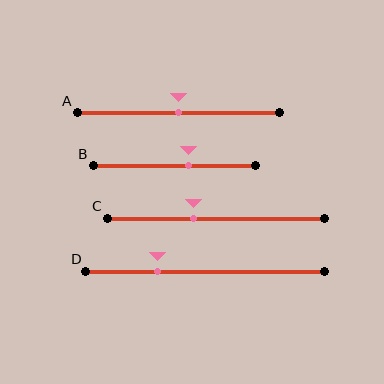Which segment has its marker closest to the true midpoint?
Segment A has its marker closest to the true midpoint.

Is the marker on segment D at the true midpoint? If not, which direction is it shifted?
No, the marker on segment D is shifted to the left by about 20% of the segment length.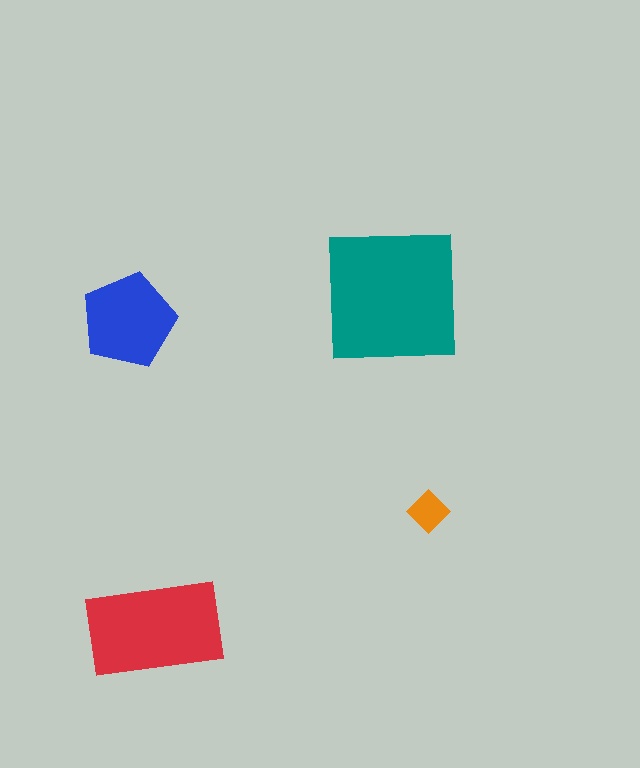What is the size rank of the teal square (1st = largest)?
1st.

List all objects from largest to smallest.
The teal square, the red rectangle, the blue pentagon, the orange diamond.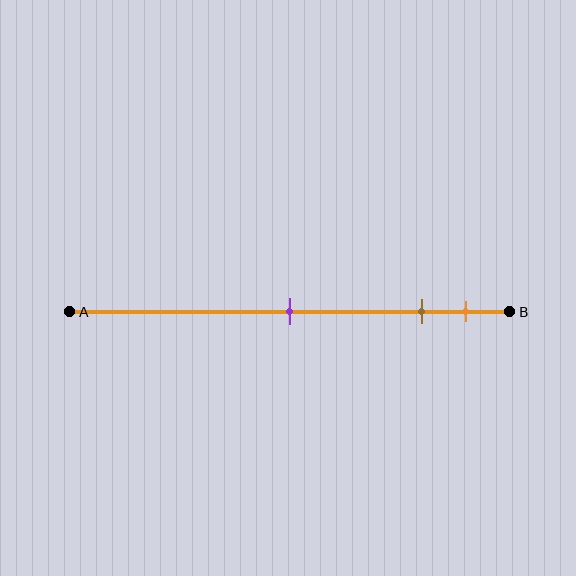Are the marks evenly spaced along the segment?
No, the marks are not evenly spaced.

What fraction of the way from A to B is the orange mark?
The orange mark is approximately 90% (0.9) of the way from A to B.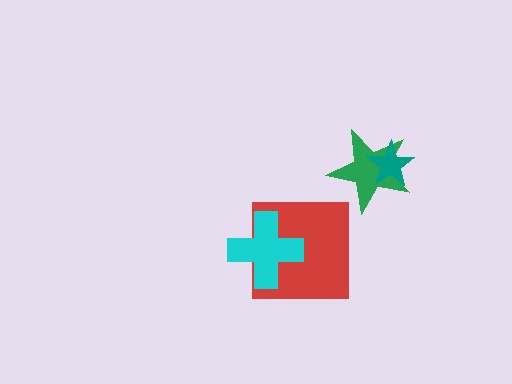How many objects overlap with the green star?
1 object overlaps with the green star.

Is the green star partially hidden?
Yes, it is partially covered by another shape.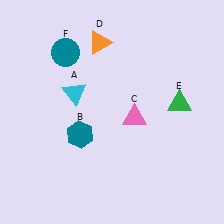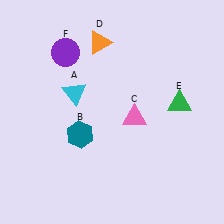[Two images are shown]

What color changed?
The circle (F) changed from teal in Image 1 to purple in Image 2.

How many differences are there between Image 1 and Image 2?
There is 1 difference between the two images.